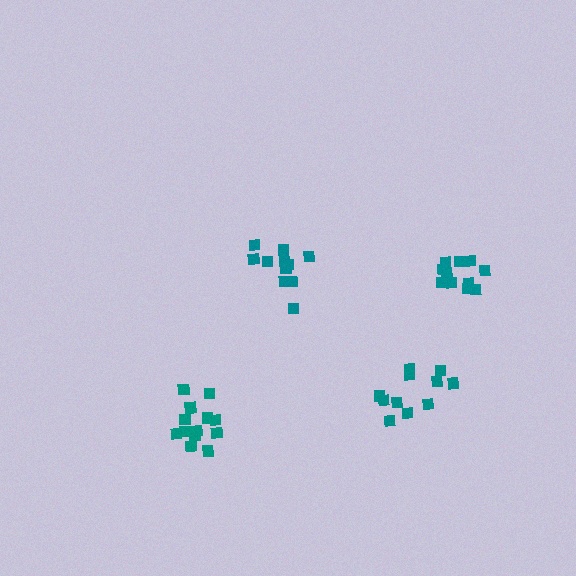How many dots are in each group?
Group 1: 11 dots, Group 2: 12 dots, Group 3: 11 dots, Group 4: 13 dots (47 total).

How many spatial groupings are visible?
There are 4 spatial groupings.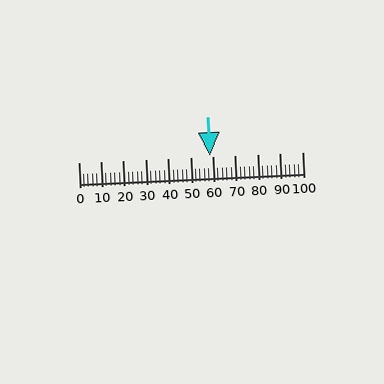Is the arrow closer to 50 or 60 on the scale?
The arrow is closer to 60.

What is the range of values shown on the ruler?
The ruler shows values from 0 to 100.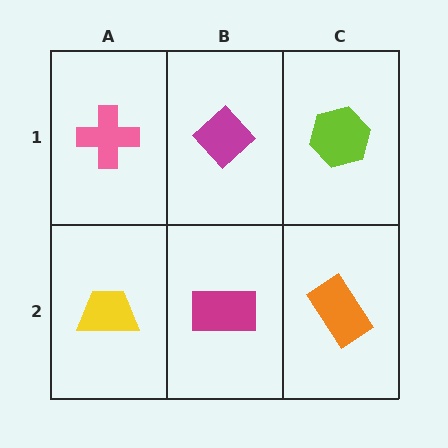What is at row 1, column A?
A pink cross.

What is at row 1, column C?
A lime hexagon.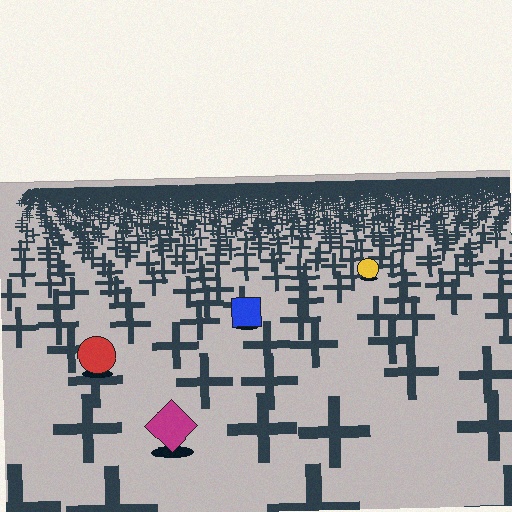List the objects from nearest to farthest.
From nearest to farthest: the magenta diamond, the red circle, the blue square, the yellow circle.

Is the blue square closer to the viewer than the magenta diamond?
No. The magenta diamond is closer — you can tell from the texture gradient: the ground texture is coarser near it.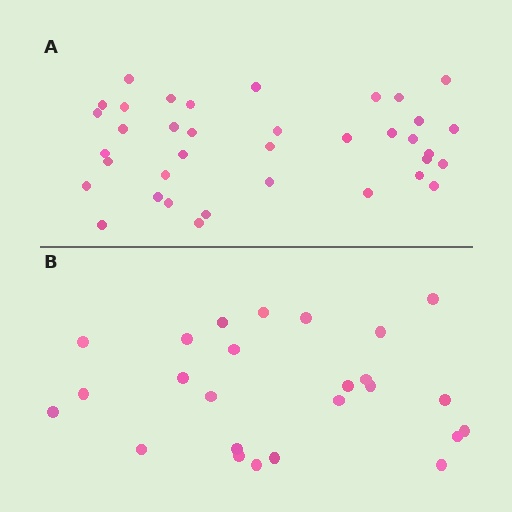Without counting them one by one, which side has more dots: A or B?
Region A (the top region) has more dots.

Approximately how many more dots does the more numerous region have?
Region A has roughly 12 or so more dots than region B.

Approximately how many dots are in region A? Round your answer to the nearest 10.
About 40 dots. (The exact count is 37, which rounds to 40.)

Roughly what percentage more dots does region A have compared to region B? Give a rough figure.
About 50% more.